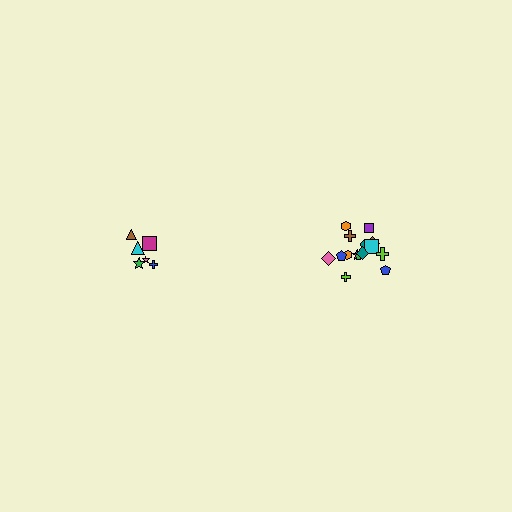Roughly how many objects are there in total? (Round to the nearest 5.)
Roughly 20 objects in total.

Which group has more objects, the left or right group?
The right group.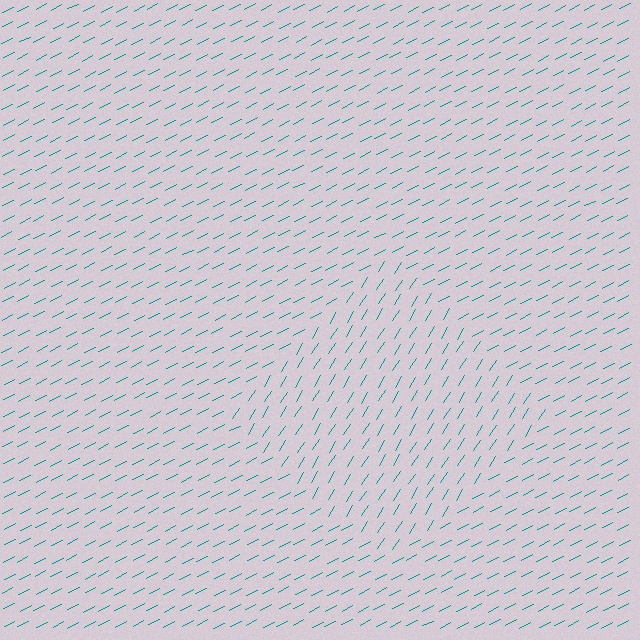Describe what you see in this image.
The image is filled with small teal line segments. A diamond region in the image has lines oriented differently from the surrounding lines, creating a visible texture boundary.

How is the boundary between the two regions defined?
The boundary is defined purely by a change in line orientation (approximately 31 degrees difference). All lines are the same color and thickness.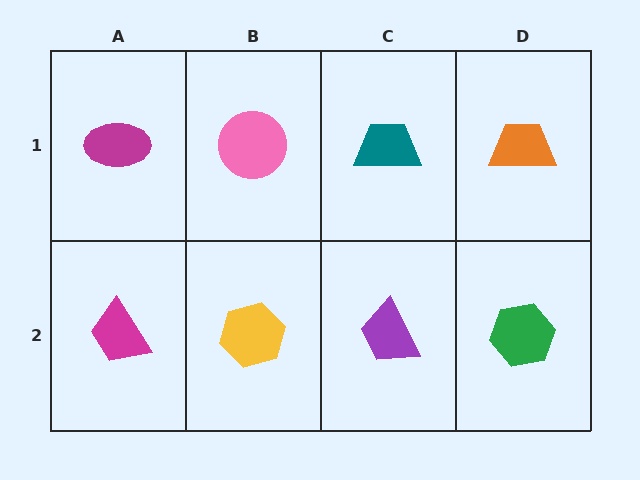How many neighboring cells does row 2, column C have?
3.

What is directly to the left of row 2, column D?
A purple trapezoid.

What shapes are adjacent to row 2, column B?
A pink circle (row 1, column B), a magenta trapezoid (row 2, column A), a purple trapezoid (row 2, column C).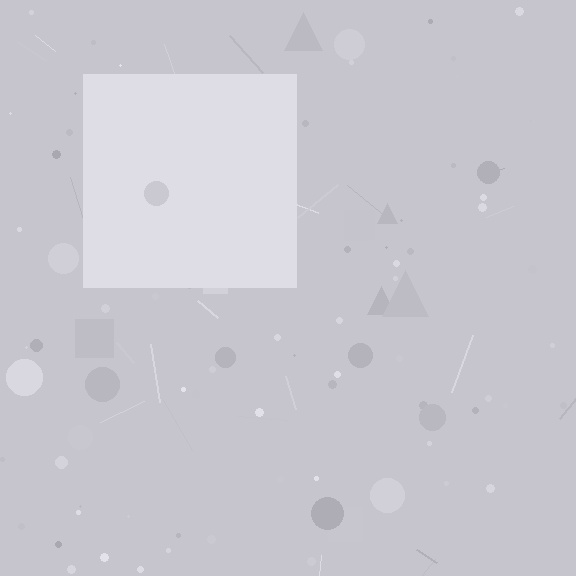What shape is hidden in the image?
A square is hidden in the image.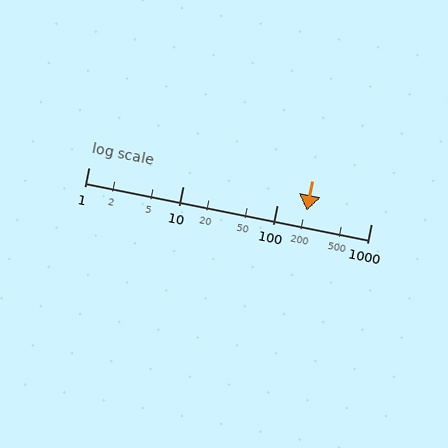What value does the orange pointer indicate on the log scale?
The pointer indicates approximately 210.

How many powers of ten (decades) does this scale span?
The scale spans 3 decades, from 1 to 1000.